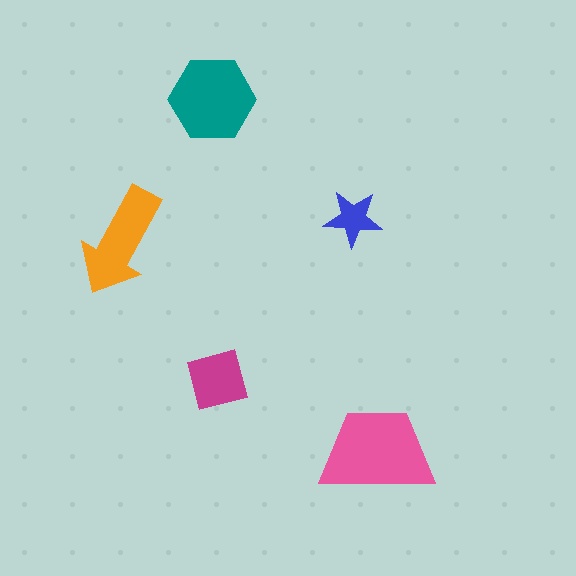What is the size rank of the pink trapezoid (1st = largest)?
1st.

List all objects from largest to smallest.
The pink trapezoid, the teal hexagon, the orange arrow, the magenta square, the blue star.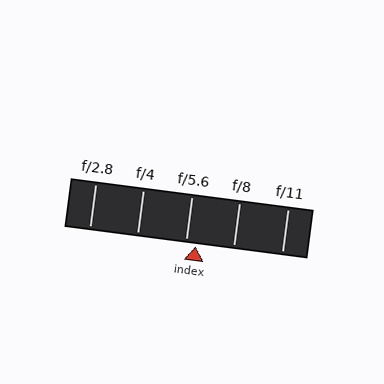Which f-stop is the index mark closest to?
The index mark is closest to f/5.6.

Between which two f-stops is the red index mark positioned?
The index mark is between f/5.6 and f/8.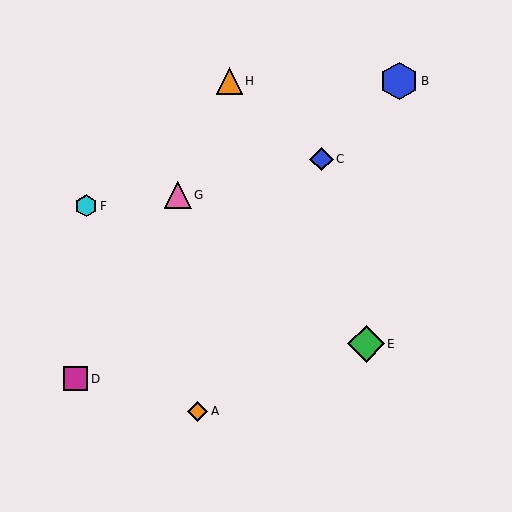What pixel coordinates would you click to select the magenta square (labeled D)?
Click at (76, 379) to select the magenta square D.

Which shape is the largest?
The blue hexagon (labeled B) is the largest.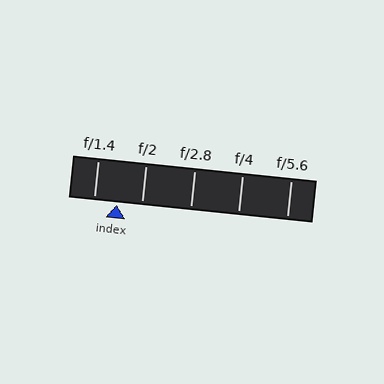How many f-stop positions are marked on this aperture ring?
There are 5 f-stop positions marked.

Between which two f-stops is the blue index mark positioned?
The index mark is between f/1.4 and f/2.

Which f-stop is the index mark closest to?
The index mark is closest to f/1.4.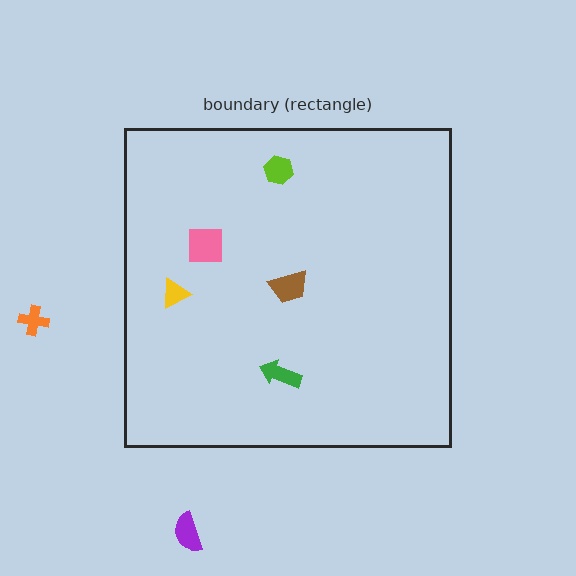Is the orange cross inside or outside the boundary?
Outside.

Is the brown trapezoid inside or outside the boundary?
Inside.